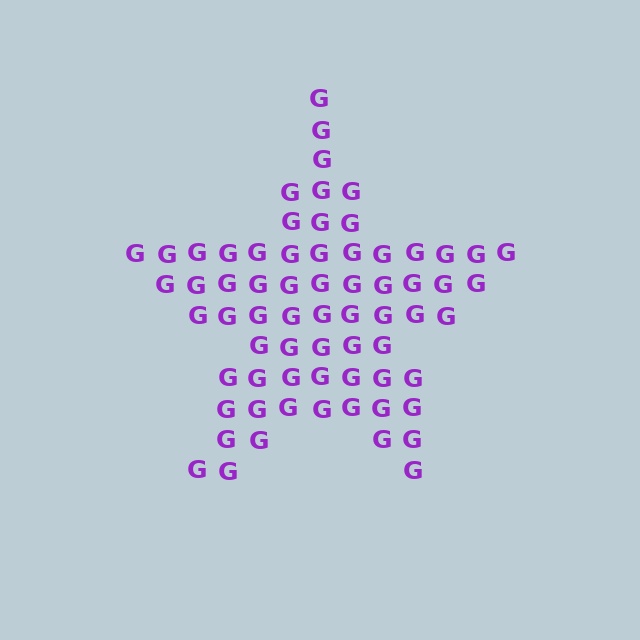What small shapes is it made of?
It is made of small letter G's.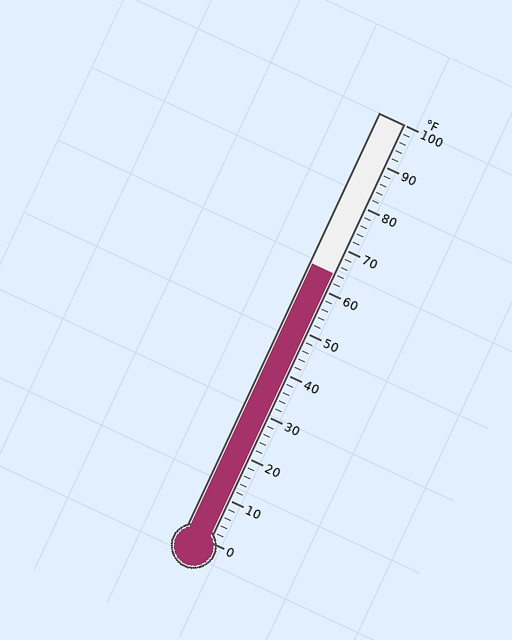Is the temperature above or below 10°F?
The temperature is above 10°F.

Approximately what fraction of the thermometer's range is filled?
The thermometer is filled to approximately 65% of its range.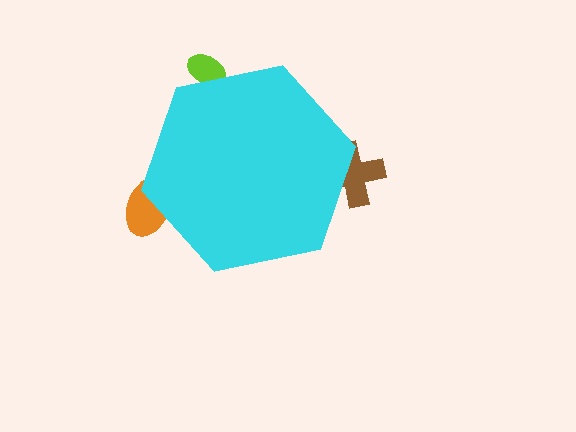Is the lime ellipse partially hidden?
Yes, the lime ellipse is partially hidden behind the cyan hexagon.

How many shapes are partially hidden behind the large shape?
3 shapes are partially hidden.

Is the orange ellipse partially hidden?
Yes, the orange ellipse is partially hidden behind the cyan hexagon.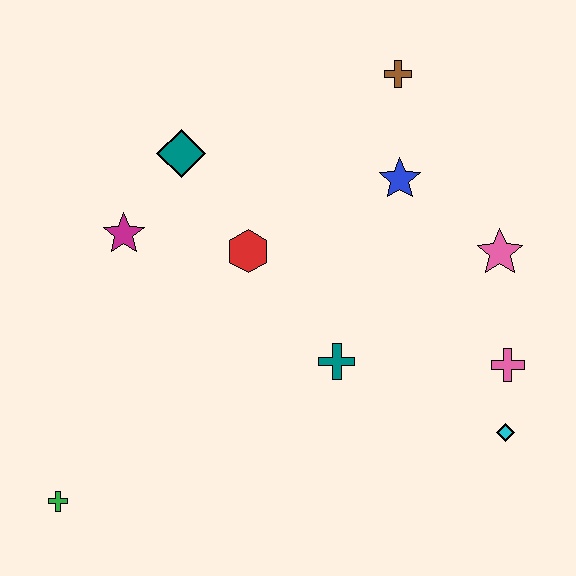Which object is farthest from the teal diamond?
The cyan diamond is farthest from the teal diamond.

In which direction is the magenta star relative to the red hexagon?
The magenta star is to the left of the red hexagon.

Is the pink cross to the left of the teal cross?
No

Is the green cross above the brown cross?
No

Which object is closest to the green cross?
The magenta star is closest to the green cross.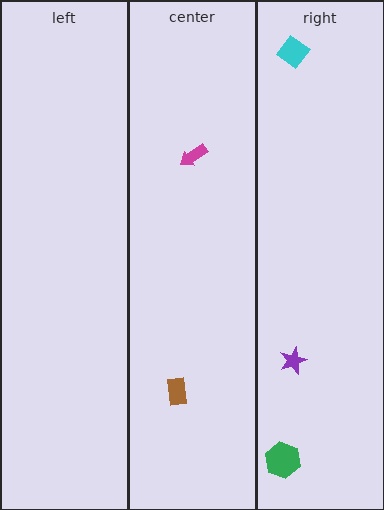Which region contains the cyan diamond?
The right region.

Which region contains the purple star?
The right region.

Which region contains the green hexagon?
The right region.